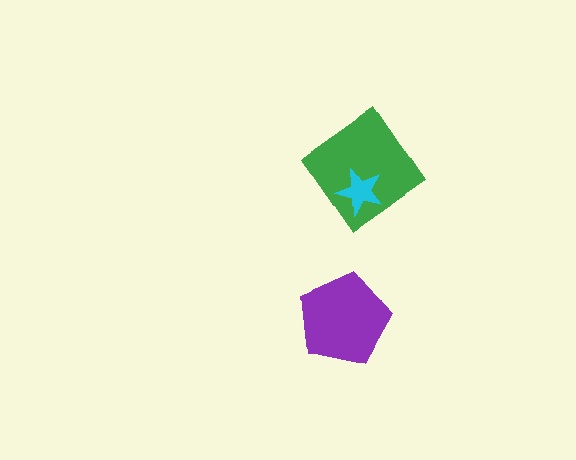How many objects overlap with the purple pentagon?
0 objects overlap with the purple pentagon.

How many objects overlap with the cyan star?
1 object overlaps with the cyan star.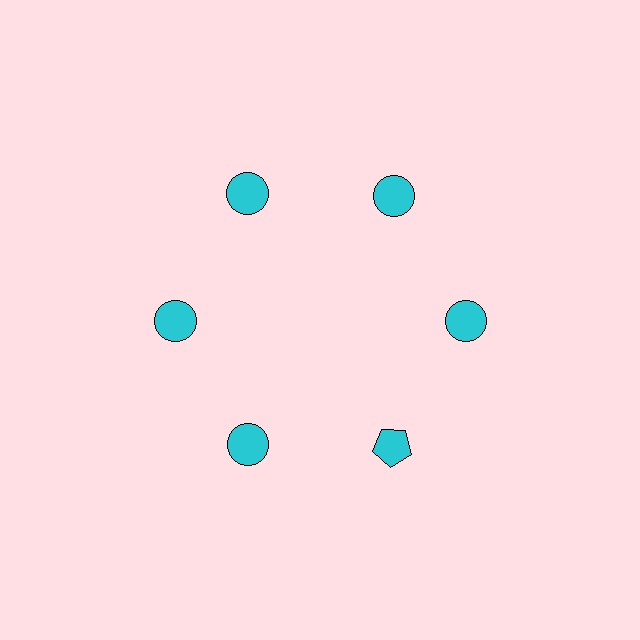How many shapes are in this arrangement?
There are 6 shapes arranged in a ring pattern.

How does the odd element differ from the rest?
It has a different shape: pentagon instead of circle.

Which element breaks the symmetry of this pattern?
The cyan pentagon at roughly the 5 o'clock position breaks the symmetry. All other shapes are cyan circles.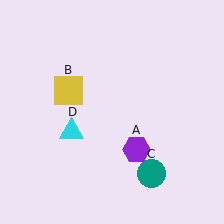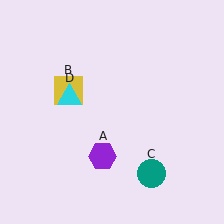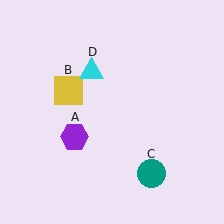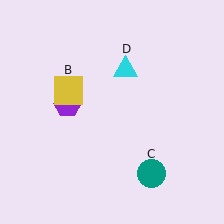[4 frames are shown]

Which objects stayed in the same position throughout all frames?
Yellow square (object B) and teal circle (object C) remained stationary.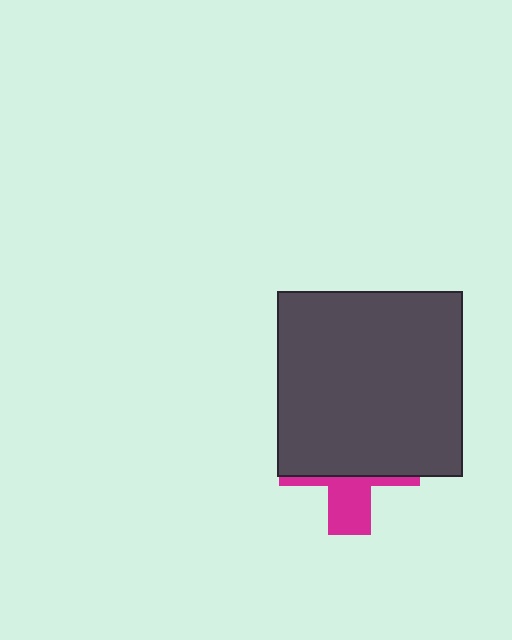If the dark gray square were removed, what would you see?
You would see the complete magenta cross.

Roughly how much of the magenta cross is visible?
A small part of it is visible (roughly 32%).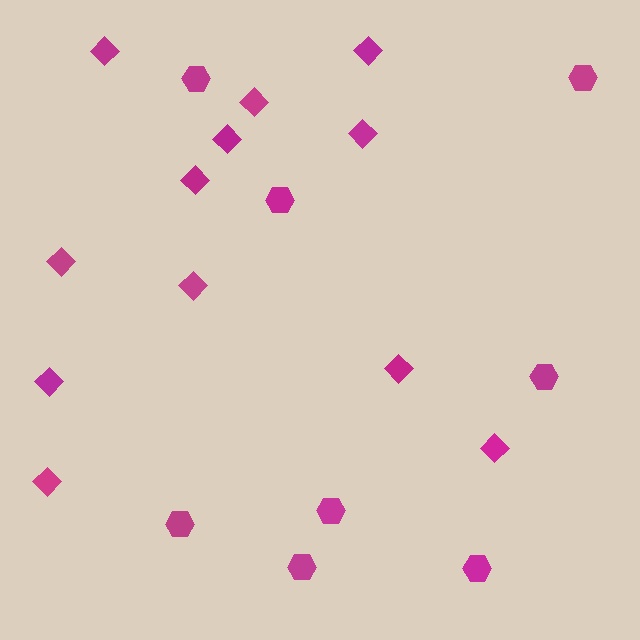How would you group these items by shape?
There are 2 groups: one group of hexagons (8) and one group of diamonds (12).